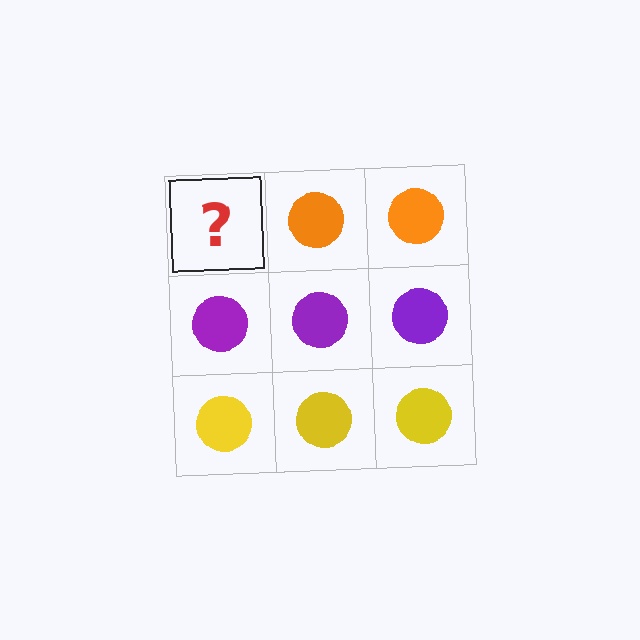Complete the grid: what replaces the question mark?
The question mark should be replaced with an orange circle.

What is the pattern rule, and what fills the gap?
The rule is that each row has a consistent color. The gap should be filled with an orange circle.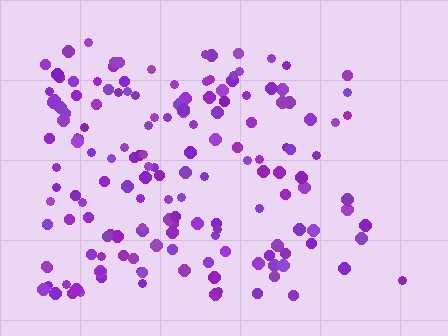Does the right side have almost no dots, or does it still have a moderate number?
Still a moderate number, just noticeably fewer than the left.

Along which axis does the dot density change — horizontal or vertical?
Horizontal.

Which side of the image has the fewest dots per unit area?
The right.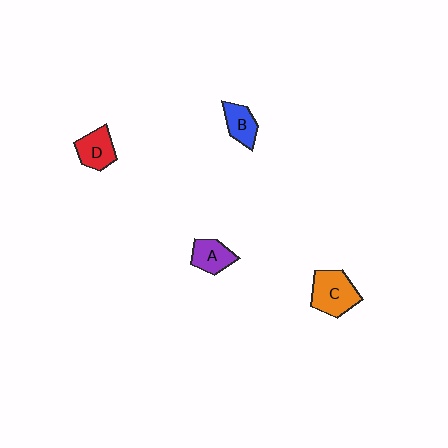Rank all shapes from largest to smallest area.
From largest to smallest: C (orange), D (red), A (purple), B (blue).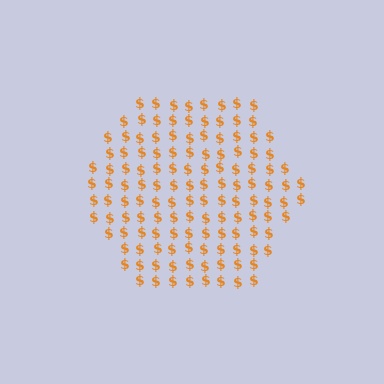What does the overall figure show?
The overall figure shows a hexagon.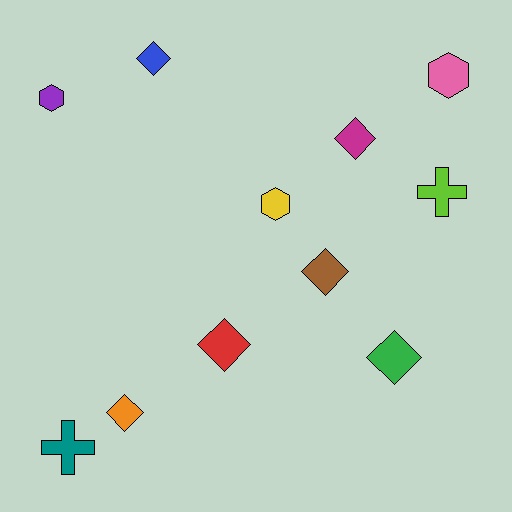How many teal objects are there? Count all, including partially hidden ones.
There is 1 teal object.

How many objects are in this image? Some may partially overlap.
There are 11 objects.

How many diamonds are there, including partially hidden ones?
There are 6 diamonds.